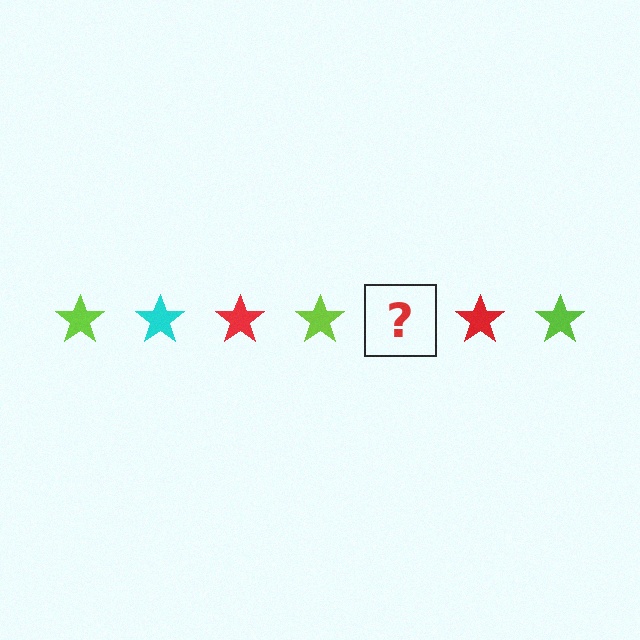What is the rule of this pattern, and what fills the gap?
The rule is that the pattern cycles through lime, cyan, red stars. The gap should be filled with a cyan star.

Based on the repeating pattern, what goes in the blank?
The blank should be a cyan star.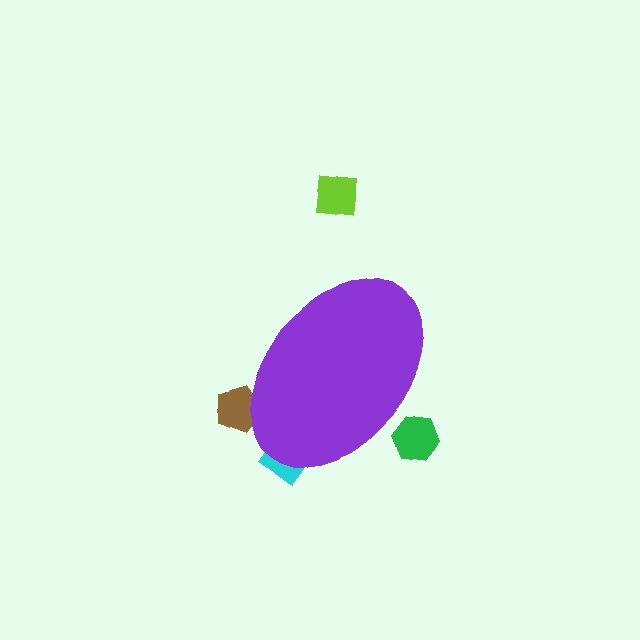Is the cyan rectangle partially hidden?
Yes, the cyan rectangle is partially hidden behind the purple ellipse.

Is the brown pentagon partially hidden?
Yes, the brown pentagon is partially hidden behind the purple ellipse.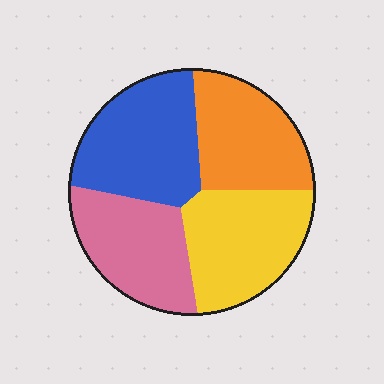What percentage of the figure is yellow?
Yellow takes up about one quarter (1/4) of the figure.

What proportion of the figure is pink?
Pink covers about 25% of the figure.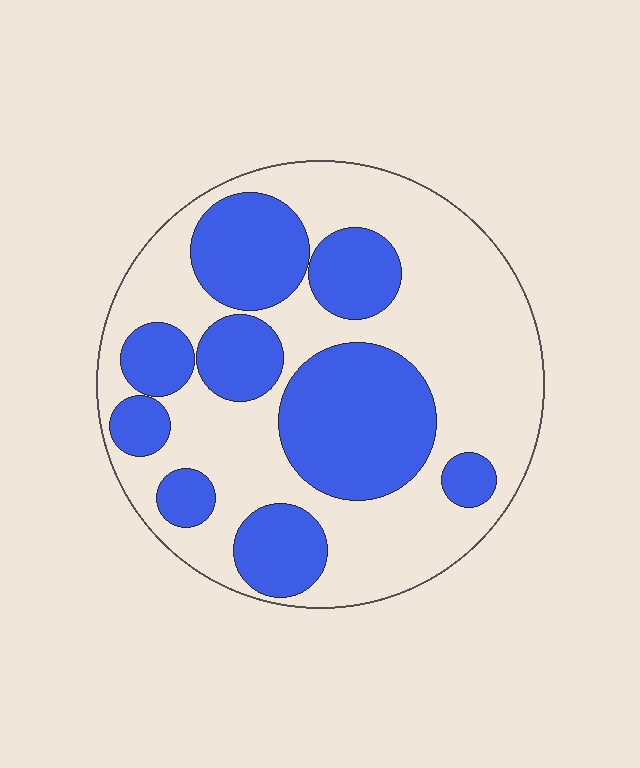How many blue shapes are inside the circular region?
9.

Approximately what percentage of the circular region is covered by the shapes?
Approximately 40%.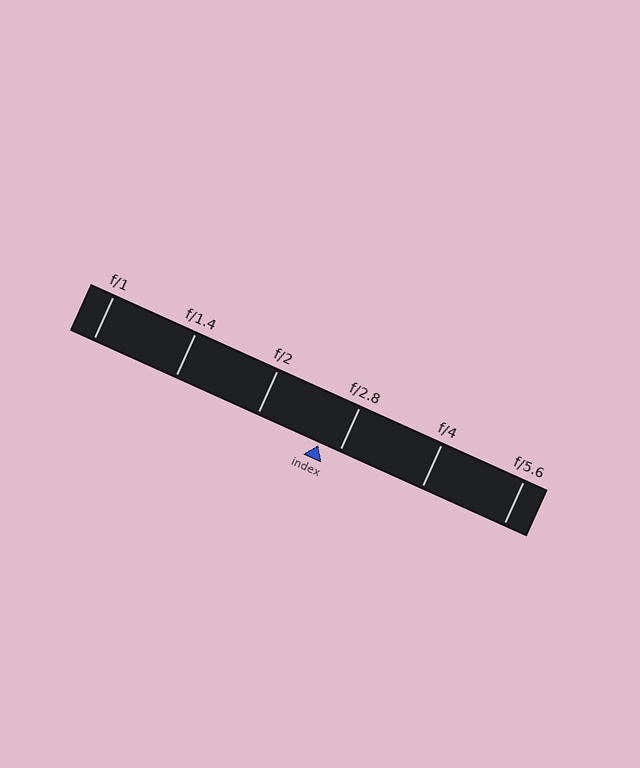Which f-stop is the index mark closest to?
The index mark is closest to f/2.8.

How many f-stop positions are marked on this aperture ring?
There are 6 f-stop positions marked.